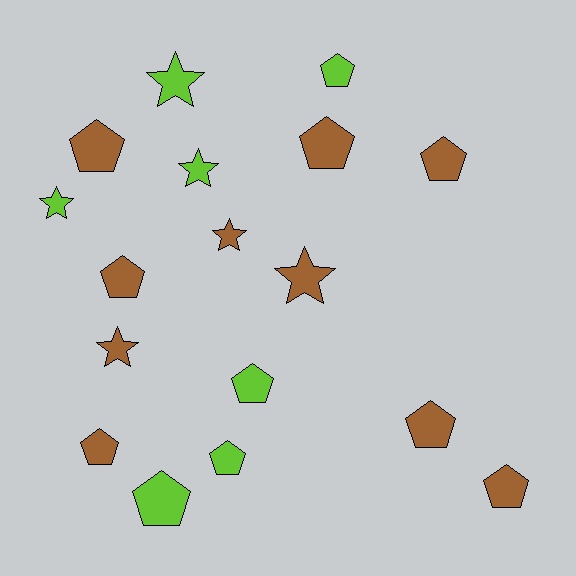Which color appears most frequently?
Brown, with 10 objects.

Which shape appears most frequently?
Pentagon, with 11 objects.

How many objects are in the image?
There are 17 objects.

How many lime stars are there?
There are 3 lime stars.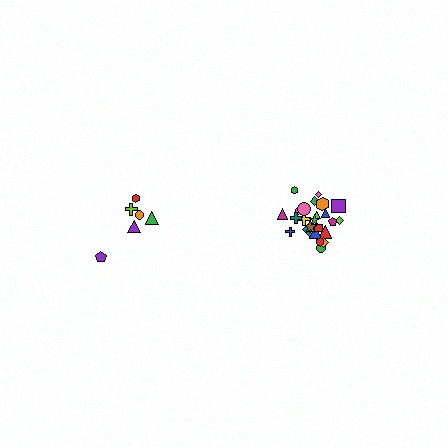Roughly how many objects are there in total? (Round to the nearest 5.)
Roughly 30 objects in total.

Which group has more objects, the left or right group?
The right group.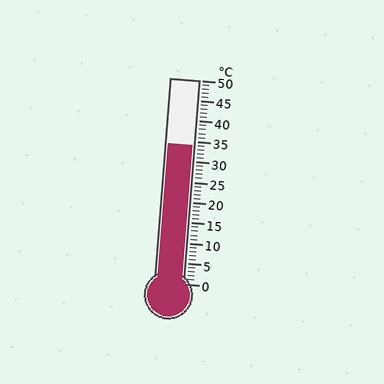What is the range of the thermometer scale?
The thermometer scale ranges from 0°C to 50°C.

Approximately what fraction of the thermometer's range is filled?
The thermometer is filled to approximately 70% of its range.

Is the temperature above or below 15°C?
The temperature is above 15°C.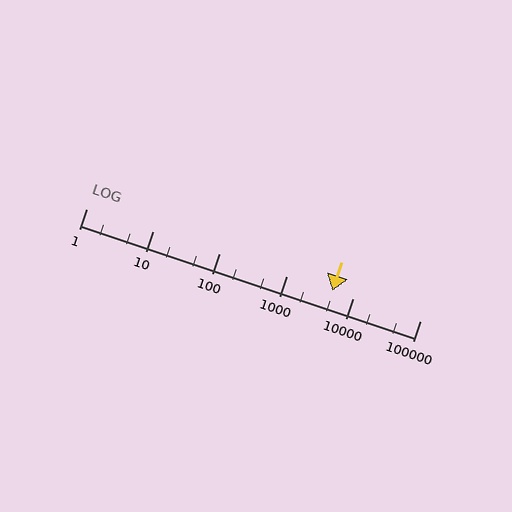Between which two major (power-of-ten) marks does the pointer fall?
The pointer is between 1000 and 10000.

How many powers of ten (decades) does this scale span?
The scale spans 5 decades, from 1 to 100000.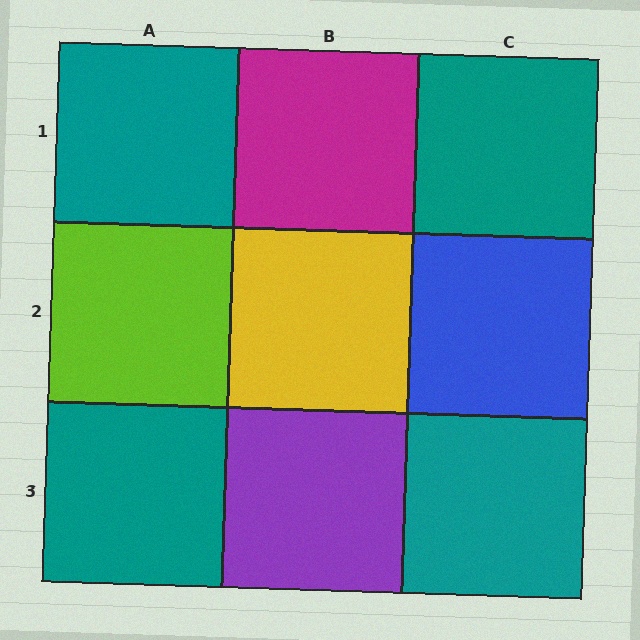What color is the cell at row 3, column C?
Teal.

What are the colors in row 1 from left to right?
Teal, magenta, teal.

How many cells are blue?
1 cell is blue.